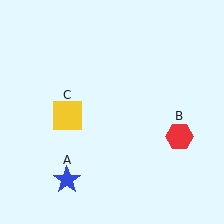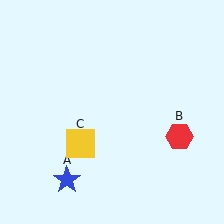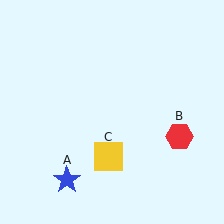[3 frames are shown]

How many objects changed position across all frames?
1 object changed position: yellow square (object C).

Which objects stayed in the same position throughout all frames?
Blue star (object A) and red hexagon (object B) remained stationary.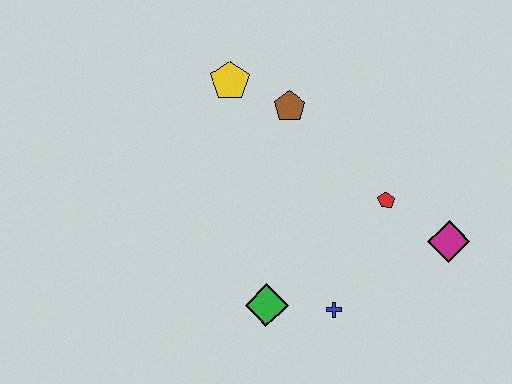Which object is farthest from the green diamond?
The yellow pentagon is farthest from the green diamond.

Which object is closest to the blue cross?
The green diamond is closest to the blue cross.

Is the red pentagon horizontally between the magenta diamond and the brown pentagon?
Yes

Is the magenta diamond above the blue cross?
Yes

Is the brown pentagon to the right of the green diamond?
Yes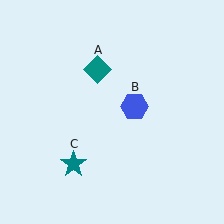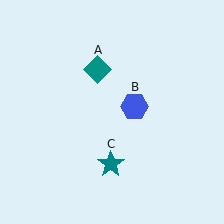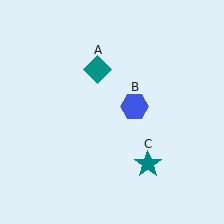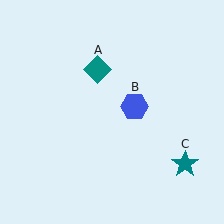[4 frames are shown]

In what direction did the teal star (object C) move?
The teal star (object C) moved right.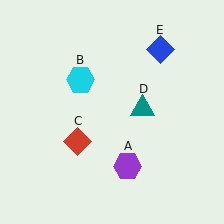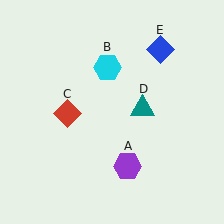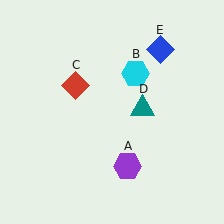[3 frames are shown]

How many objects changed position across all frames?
2 objects changed position: cyan hexagon (object B), red diamond (object C).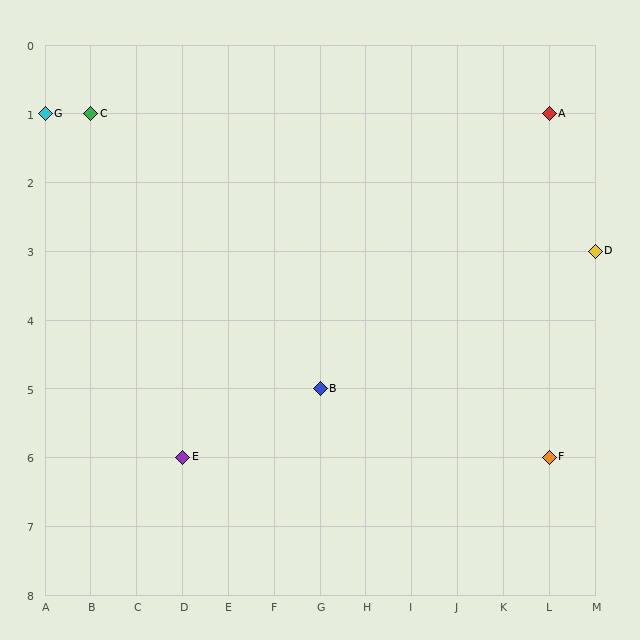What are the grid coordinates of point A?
Point A is at grid coordinates (L, 1).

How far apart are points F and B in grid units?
Points F and B are 5 columns and 1 row apart (about 5.1 grid units diagonally).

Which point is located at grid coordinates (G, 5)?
Point B is at (G, 5).